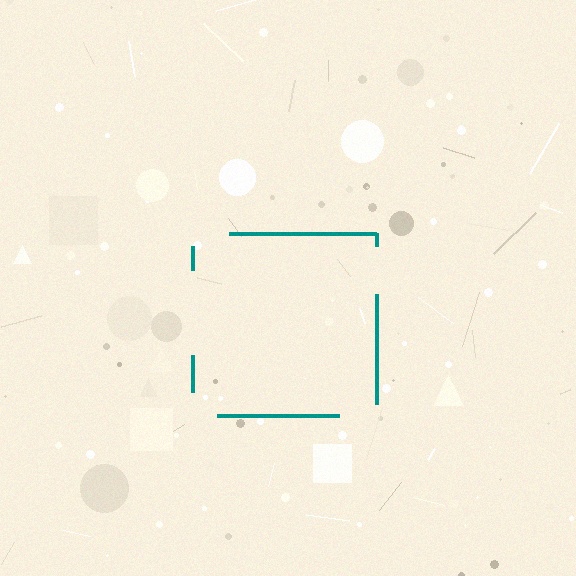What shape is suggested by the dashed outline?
The dashed outline suggests a square.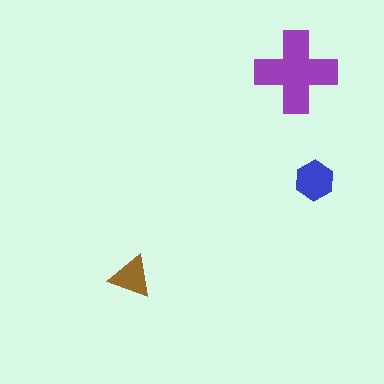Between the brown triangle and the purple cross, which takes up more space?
The purple cross.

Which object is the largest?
The purple cross.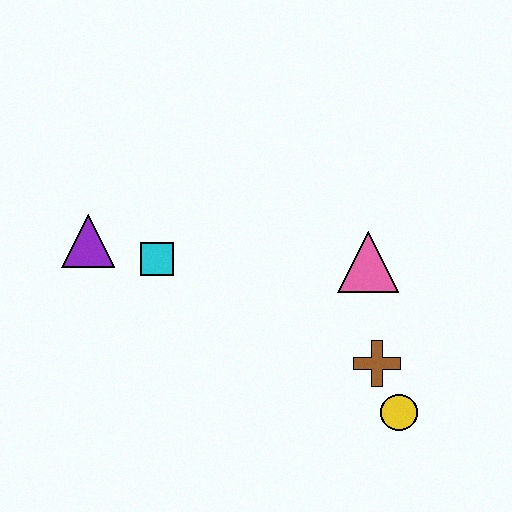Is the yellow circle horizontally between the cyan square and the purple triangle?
No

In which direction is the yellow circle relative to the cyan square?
The yellow circle is to the right of the cyan square.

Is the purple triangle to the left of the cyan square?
Yes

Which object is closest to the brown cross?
The yellow circle is closest to the brown cross.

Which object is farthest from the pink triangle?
The purple triangle is farthest from the pink triangle.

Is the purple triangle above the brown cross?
Yes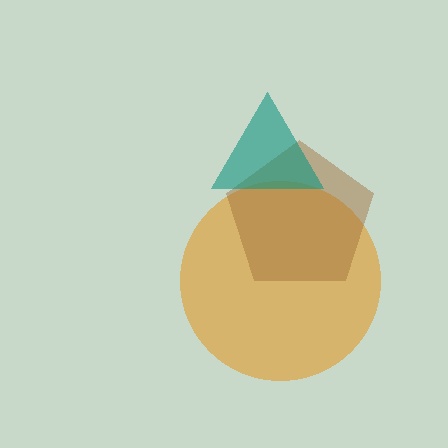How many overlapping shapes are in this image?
There are 3 overlapping shapes in the image.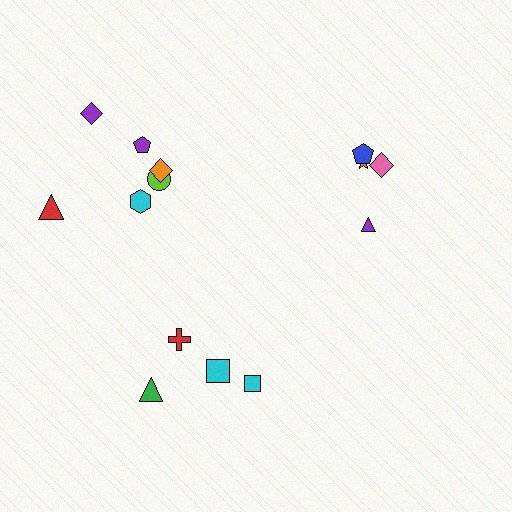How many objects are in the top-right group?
There are 4 objects.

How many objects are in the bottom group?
There are 4 objects.